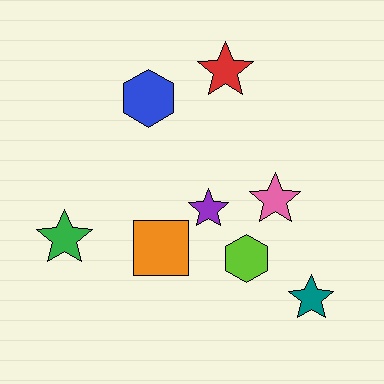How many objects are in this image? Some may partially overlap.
There are 8 objects.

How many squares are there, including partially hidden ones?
There is 1 square.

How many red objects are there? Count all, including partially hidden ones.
There is 1 red object.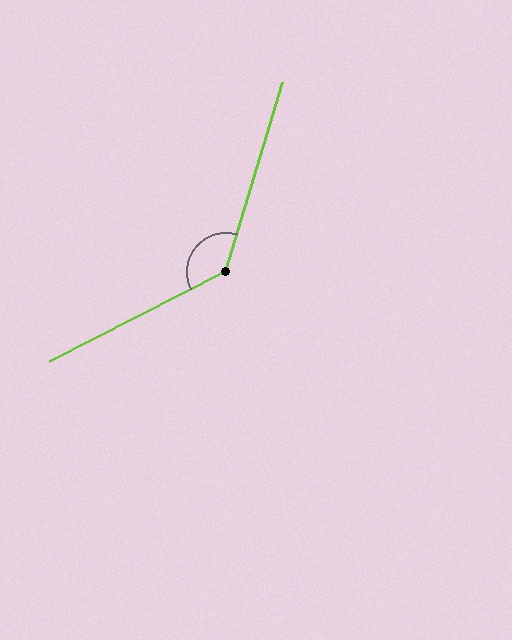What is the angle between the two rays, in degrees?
Approximately 134 degrees.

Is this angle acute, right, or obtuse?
It is obtuse.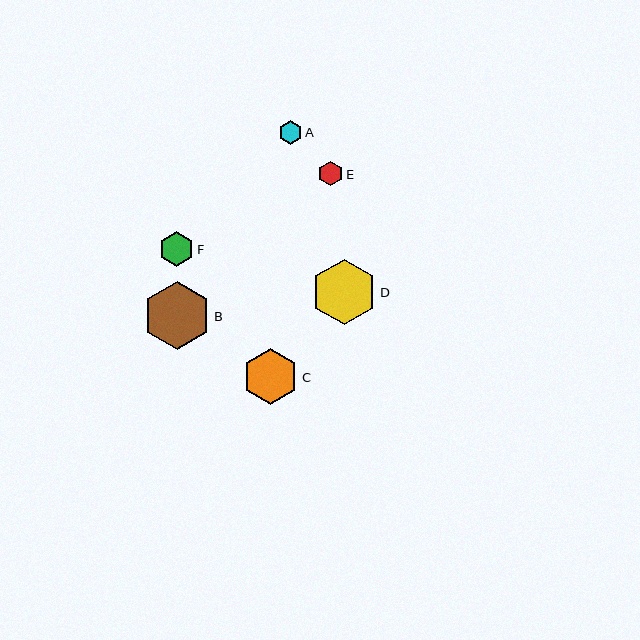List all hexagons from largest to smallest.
From largest to smallest: B, D, C, F, E, A.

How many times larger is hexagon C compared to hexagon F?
Hexagon C is approximately 1.6 times the size of hexagon F.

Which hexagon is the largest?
Hexagon B is the largest with a size of approximately 68 pixels.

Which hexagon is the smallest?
Hexagon A is the smallest with a size of approximately 24 pixels.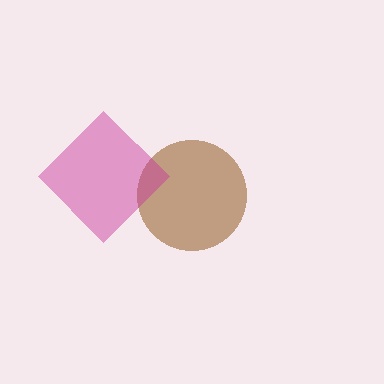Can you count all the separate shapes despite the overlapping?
Yes, there are 2 separate shapes.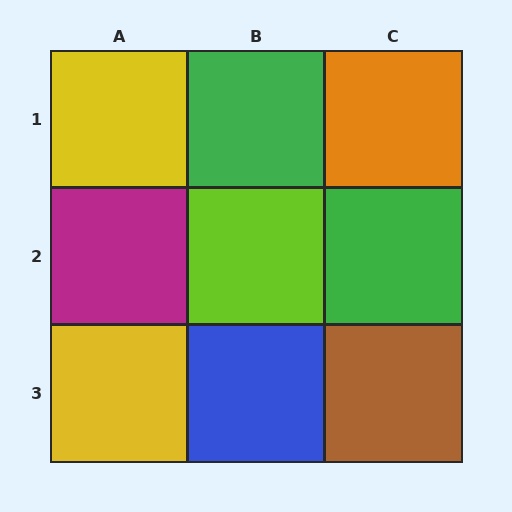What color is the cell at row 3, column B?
Blue.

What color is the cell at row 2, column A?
Magenta.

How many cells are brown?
1 cell is brown.